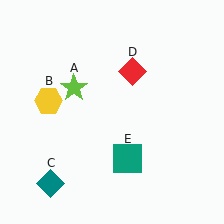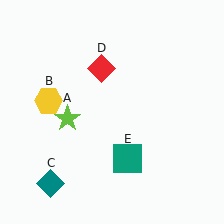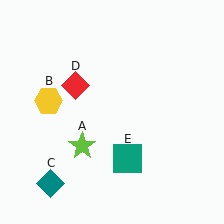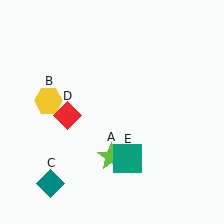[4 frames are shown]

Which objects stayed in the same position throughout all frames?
Yellow hexagon (object B) and teal diamond (object C) and teal square (object E) remained stationary.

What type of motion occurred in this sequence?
The lime star (object A), red diamond (object D) rotated counterclockwise around the center of the scene.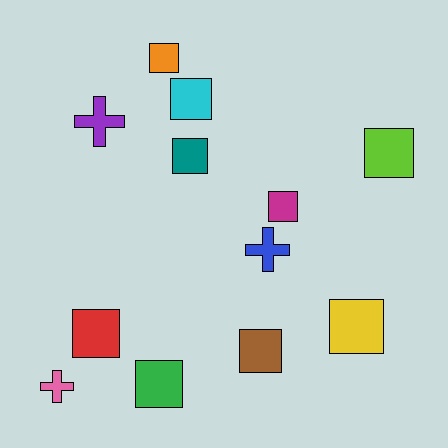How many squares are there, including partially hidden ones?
There are 9 squares.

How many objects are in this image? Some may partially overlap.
There are 12 objects.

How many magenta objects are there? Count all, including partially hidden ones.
There is 1 magenta object.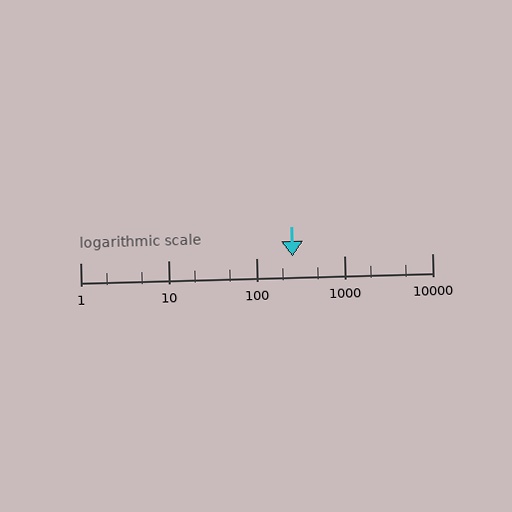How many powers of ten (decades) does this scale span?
The scale spans 4 decades, from 1 to 10000.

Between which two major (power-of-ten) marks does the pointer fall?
The pointer is between 100 and 1000.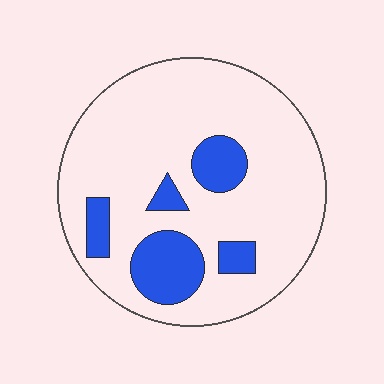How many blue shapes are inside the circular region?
5.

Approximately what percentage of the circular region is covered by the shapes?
Approximately 20%.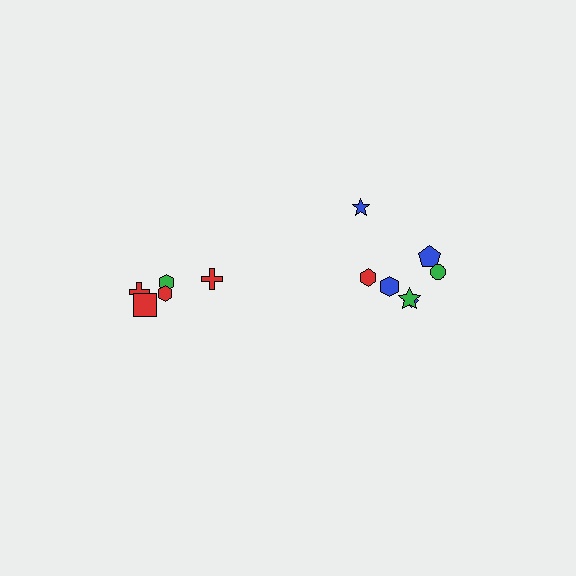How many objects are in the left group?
There are 5 objects.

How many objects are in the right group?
There are 7 objects.